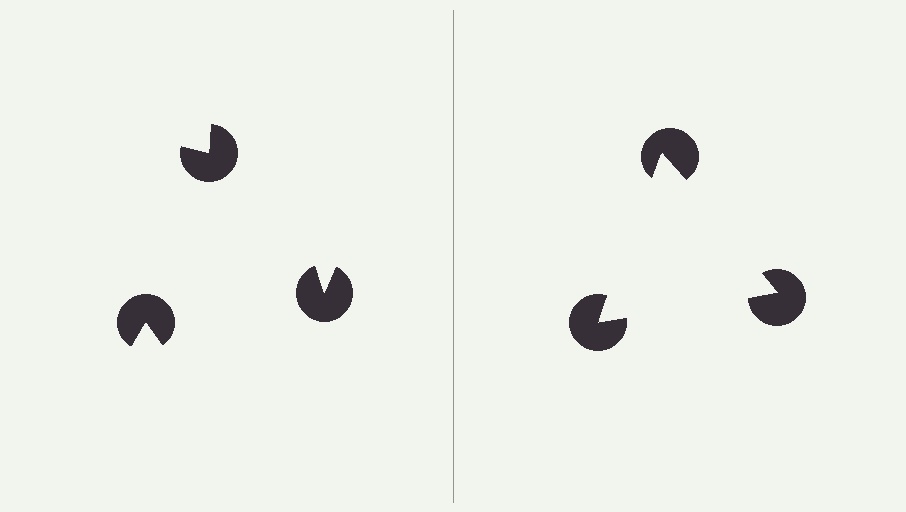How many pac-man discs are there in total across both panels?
6 — 3 on each side.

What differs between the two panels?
The pac-man discs are positioned identically on both sides; only the wedge orientations differ. On the right they align to a triangle; on the left they are misaligned.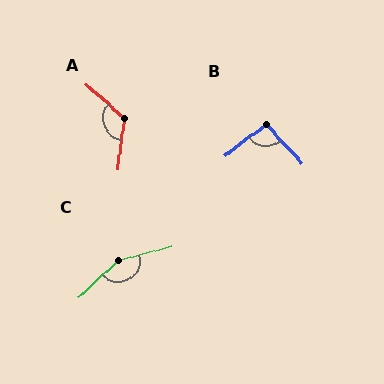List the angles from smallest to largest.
B (95°), A (125°), C (151°).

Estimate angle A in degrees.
Approximately 125 degrees.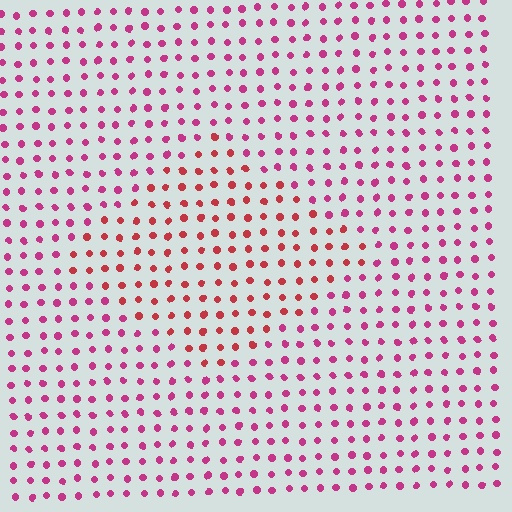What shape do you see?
I see a diamond.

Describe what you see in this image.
The image is filled with small magenta elements in a uniform arrangement. A diamond-shaped region is visible where the elements are tinted to a slightly different hue, forming a subtle color boundary.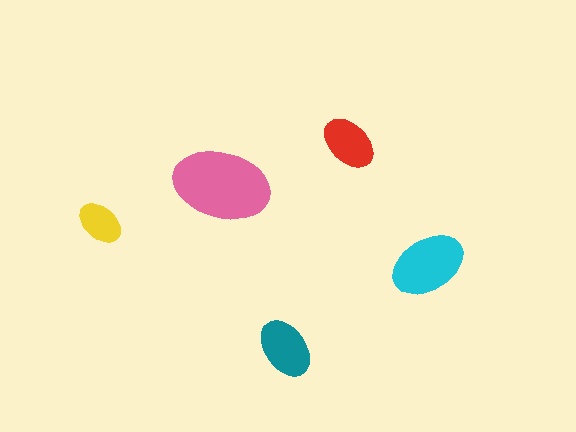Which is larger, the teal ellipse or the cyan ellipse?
The cyan one.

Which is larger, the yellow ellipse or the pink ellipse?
The pink one.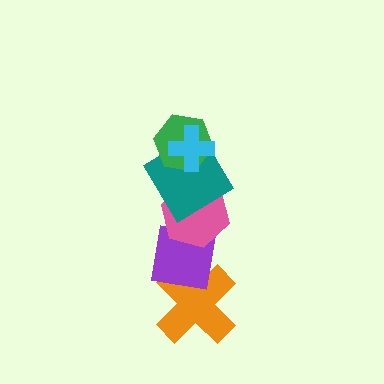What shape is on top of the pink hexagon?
The teal diamond is on top of the pink hexagon.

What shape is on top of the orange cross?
The purple square is on top of the orange cross.